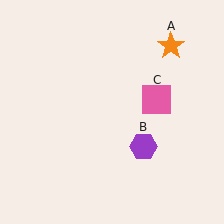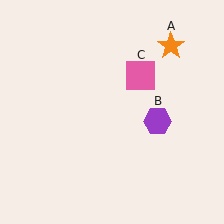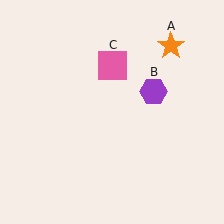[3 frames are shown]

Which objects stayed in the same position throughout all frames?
Orange star (object A) remained stationary.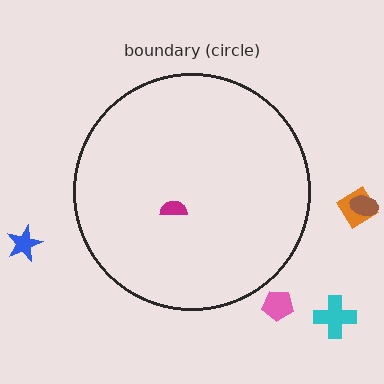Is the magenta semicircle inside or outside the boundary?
Inside.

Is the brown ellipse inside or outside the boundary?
Outside.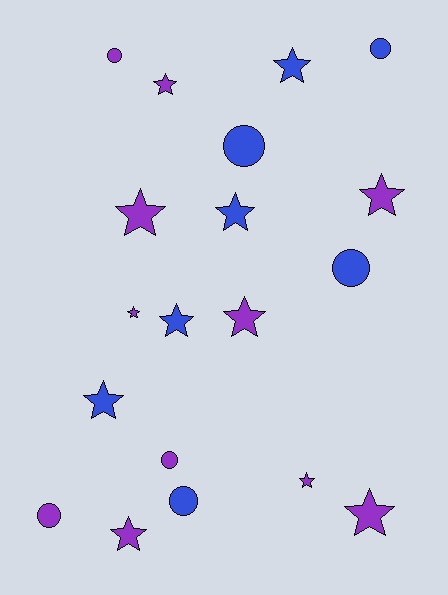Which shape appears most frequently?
Star, with 12 objects.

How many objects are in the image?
There are 19 objects.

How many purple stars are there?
There are 8 purple stars.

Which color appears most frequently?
Purple, with 11 objects.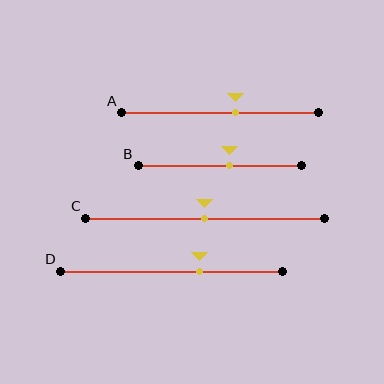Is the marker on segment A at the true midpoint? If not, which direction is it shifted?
No, the marker on segment A is shifted to the right by about 8% of the segment length.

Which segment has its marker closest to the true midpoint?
Segment C has its marker closest to the true midpoint.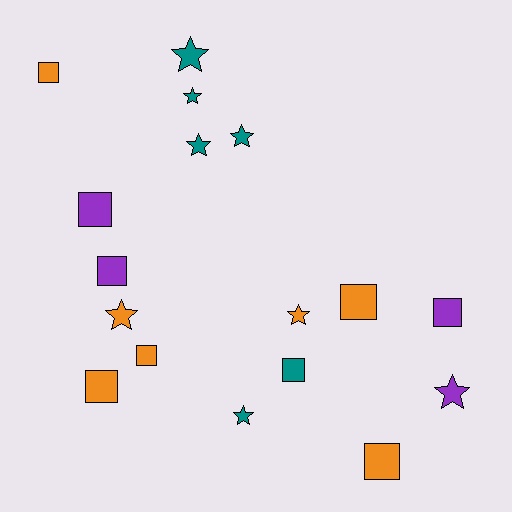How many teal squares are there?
There is 1 teal square.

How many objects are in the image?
There are 17 objects.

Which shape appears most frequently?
Square, with 9 objects.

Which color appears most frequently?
Orange, with 7 objects.